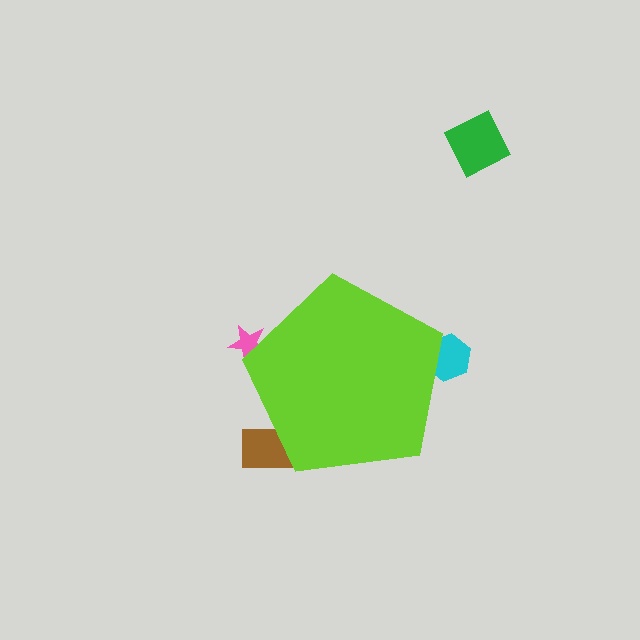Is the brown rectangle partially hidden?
Yes, the brown rectangle is partially hidden behind the lime pentagon.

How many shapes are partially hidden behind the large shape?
3 shapes are partially hidden.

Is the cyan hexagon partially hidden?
Yes, the cyan hexagon is partially hidden behind the lime pentagon.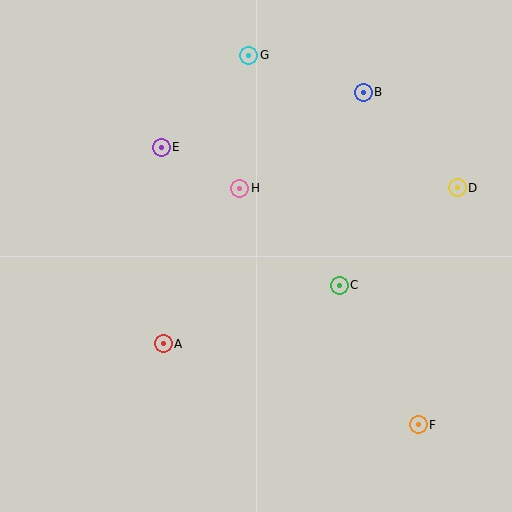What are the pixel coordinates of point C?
Point C is at (339, 285).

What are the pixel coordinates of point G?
Point G is at (249, 55).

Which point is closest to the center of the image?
Point H at (240, 189) is closest to the center.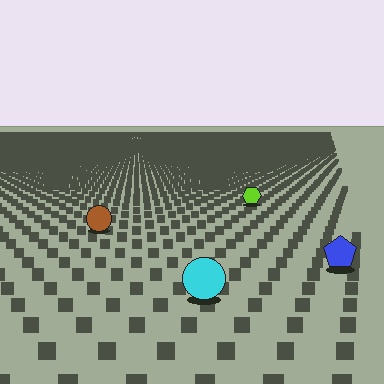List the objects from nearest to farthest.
From nearest to farthest: the cyan circle, the blue pentagon, the brown circle, the lime hexagon.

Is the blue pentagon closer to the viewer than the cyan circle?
No. The cyan circle is closer — you can tell from the texture gradient: the ground texture is coarser near it.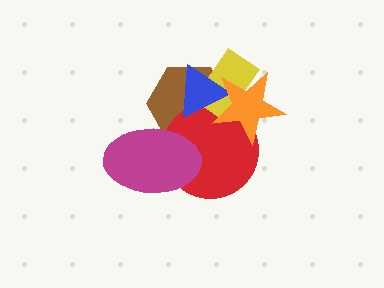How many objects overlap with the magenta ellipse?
2 objects overlap with the magenta ellipse.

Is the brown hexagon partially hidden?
Yes, it is partially covered by another shape.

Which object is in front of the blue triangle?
The orange star is in front of the blue triangle.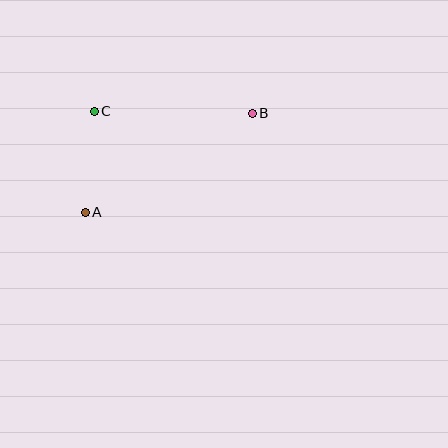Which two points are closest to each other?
Points A and C are closest to each other.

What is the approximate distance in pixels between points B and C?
The distance between B and C is approximately 158 pixels.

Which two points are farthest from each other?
Points A and B are farthest from each other.